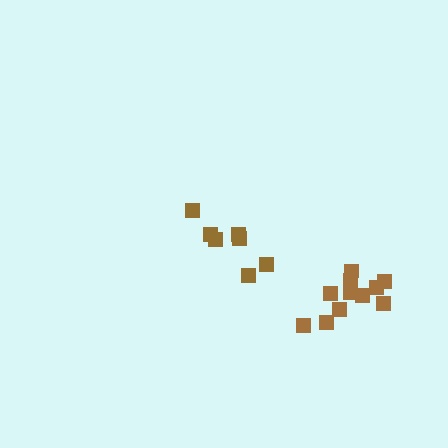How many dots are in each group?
Group 1: 7 dots, Group 2: 11 dots (18 total).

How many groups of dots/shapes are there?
There are 2 groups.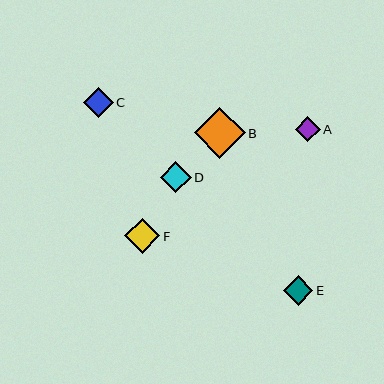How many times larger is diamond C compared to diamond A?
Diamond C is approximately 1.2 times the size of diamond A.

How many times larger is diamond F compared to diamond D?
Diamond F is approximately 1.1 times the size of diamond D.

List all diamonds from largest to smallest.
From largest to smallest: B, F, D, C, E, A.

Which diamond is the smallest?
Diamond A is the smallest with a size of approximately 25 pixels.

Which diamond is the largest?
Diamond B is the largest with a size of approximately 51 pixels.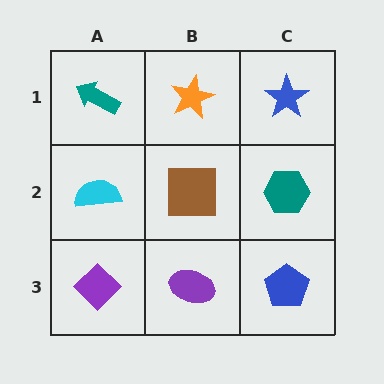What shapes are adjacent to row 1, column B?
A brown square (row 2, column B), a teal arrow (row 1, column A), a blue star (row 1, column C).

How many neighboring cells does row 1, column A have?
2.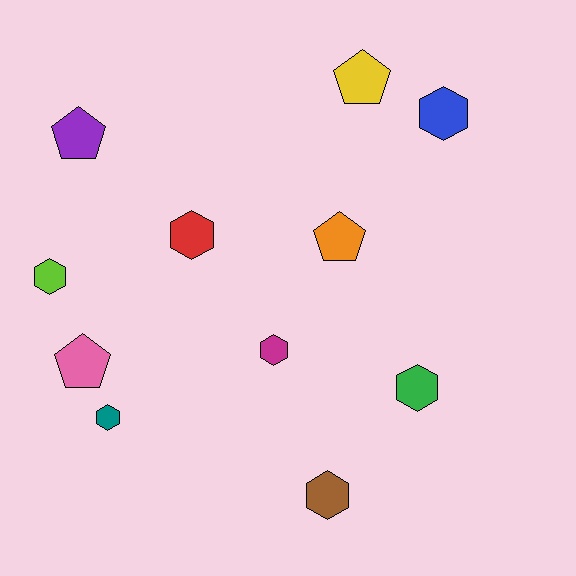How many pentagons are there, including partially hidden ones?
There are 4 pentagons.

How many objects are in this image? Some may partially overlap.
There are 11 objects.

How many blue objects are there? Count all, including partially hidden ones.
There is 1 blue object.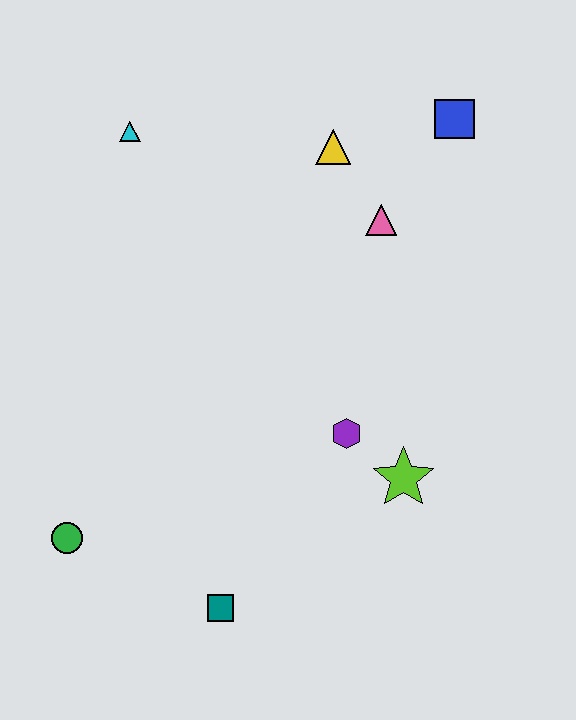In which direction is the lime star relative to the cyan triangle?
The lime star is below the cyan triangle.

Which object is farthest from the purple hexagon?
The cyan triangle is farthest from the purple hexagon.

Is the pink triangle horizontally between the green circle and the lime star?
Yes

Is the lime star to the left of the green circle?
No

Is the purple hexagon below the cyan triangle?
Yes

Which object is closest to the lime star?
The purple hexagon is closest to the lime star.